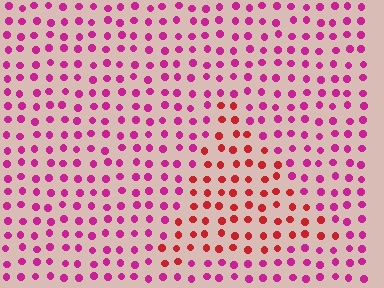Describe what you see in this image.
The image is filled with small magenta elements in a uniform arrangement. A triangle-shaped region is visible where the elements are tinted to a slightly different hue, forming a subtle color boundary.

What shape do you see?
I see a triangle.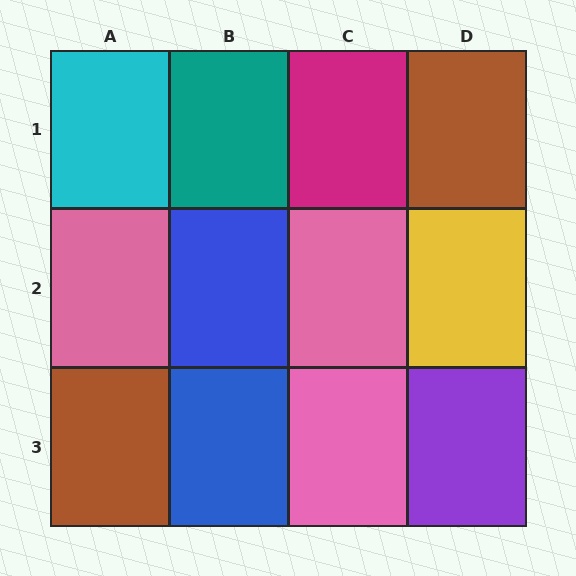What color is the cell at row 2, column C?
Pink.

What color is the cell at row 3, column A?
Brown.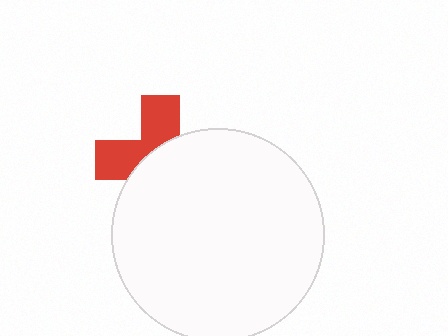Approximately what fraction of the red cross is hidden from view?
Roughly 58% of the red cross is hidden behind the white circle.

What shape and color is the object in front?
The object in front is a white circle.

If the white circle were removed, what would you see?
You would see the complete red cross.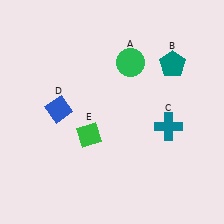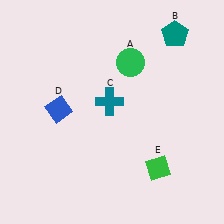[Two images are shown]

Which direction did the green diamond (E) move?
The green diamond (E) moved right.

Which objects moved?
The objects that moved are: the teal pentagon (B), the teal cross (C), the green diamond (E).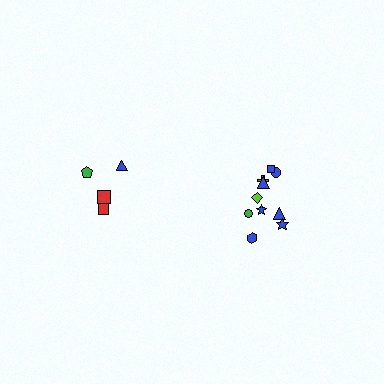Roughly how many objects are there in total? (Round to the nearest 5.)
Roughly 15 objects in total.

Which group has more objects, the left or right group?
The right group.